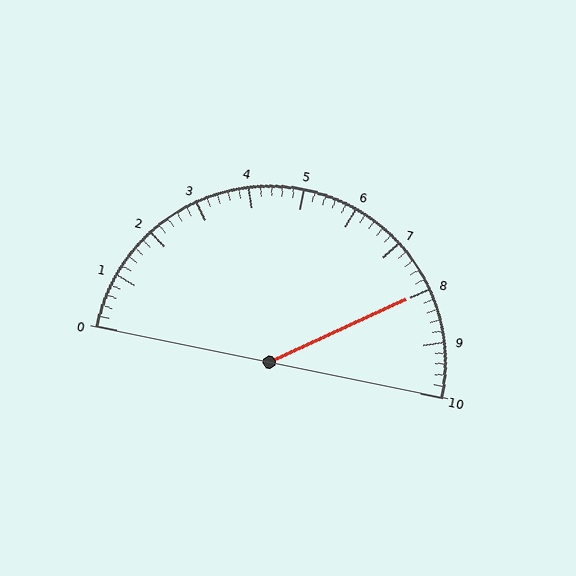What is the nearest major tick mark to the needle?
The nearest major tick mark is 8.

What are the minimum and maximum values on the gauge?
The gauge ranges from 0 to 10.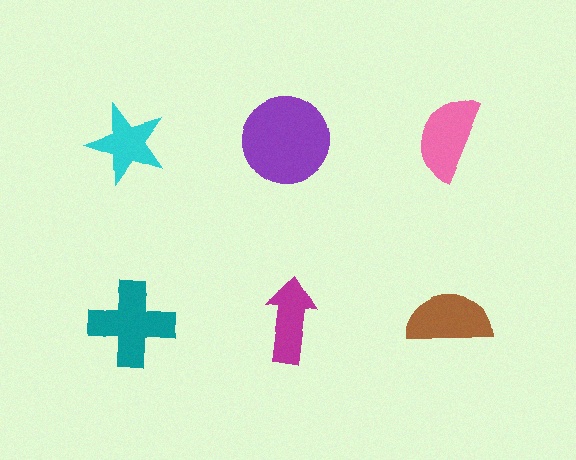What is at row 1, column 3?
A pink semicircle.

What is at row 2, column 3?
A brown semicircle.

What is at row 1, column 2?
A purple circle.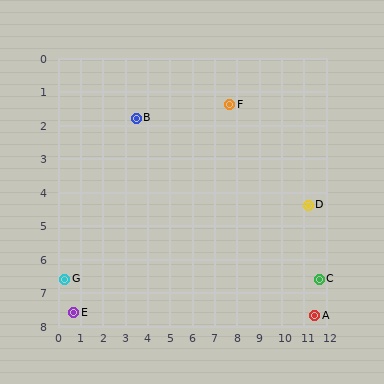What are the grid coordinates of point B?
Point B is at approximately (3.5, 1.8).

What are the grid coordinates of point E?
Point E is at approximately (0.7, 7.6).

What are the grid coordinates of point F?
Point F is at approximately (7.7, 1.4).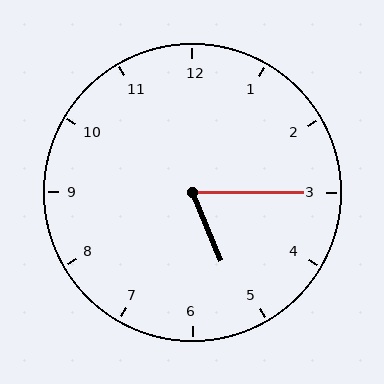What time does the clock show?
5:15.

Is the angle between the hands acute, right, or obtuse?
It is acute.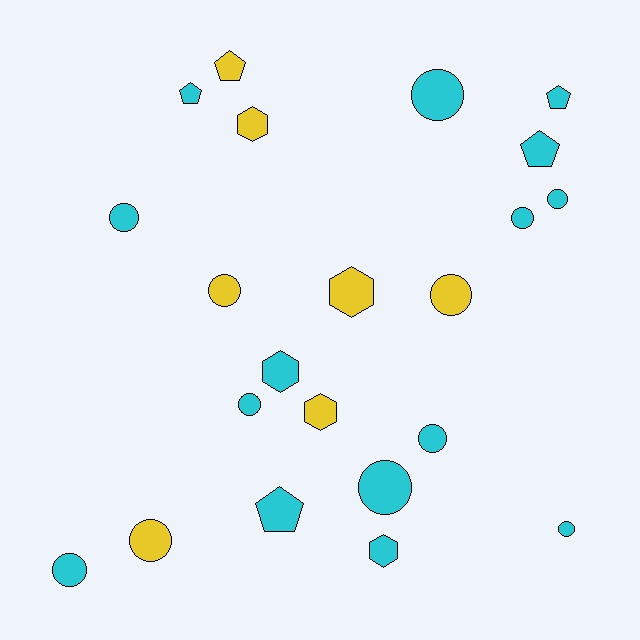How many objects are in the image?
There are 22 objects.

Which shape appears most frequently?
Circle, with 12 objects.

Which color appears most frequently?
Cyan, with 15 objects.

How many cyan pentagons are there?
There are 4 cyan pentagons.